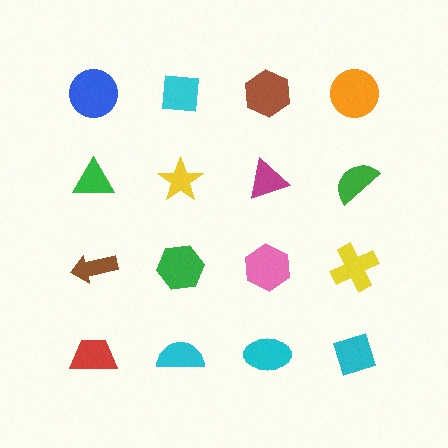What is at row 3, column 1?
A brown arrow.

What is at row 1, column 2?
A cyan square.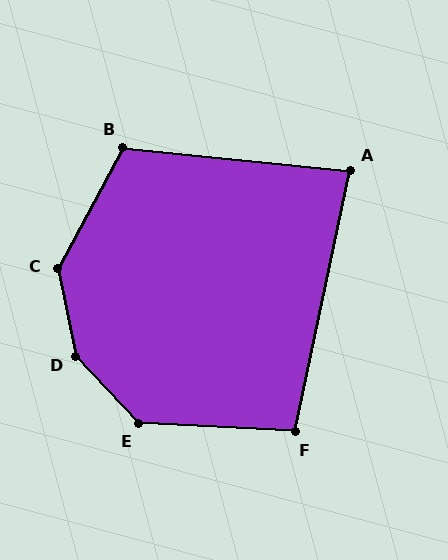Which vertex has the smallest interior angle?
A, at approximately 84 degrees.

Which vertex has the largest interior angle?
D, at approximately 148 degrees.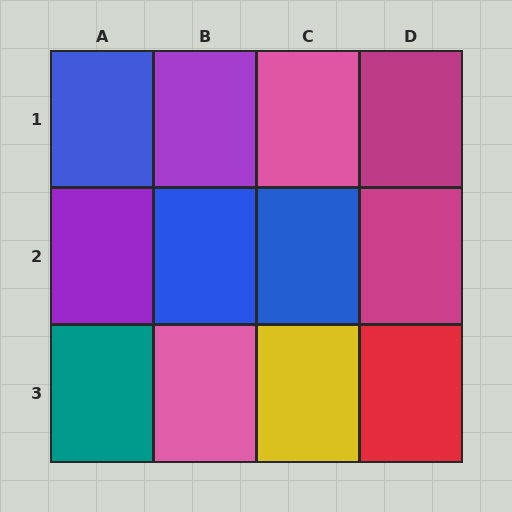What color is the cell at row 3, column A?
Teal.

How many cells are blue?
3 cells are blue.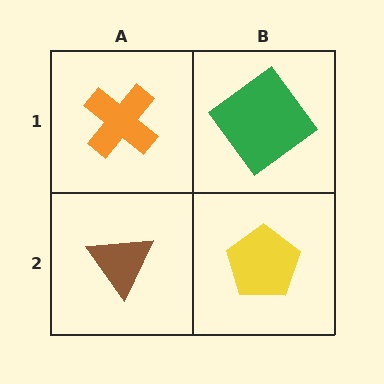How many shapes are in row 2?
2 shapes.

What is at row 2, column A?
A brown triangle.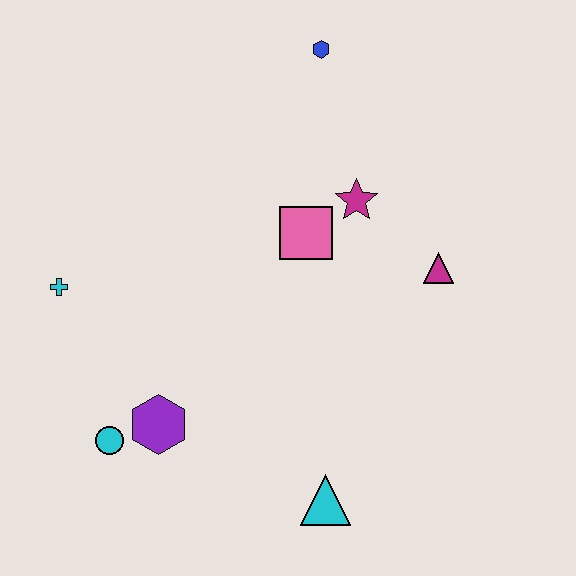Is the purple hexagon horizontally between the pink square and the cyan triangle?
No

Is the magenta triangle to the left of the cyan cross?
No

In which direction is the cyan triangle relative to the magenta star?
The cyan triangle is below the magenta star.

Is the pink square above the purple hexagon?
Yes